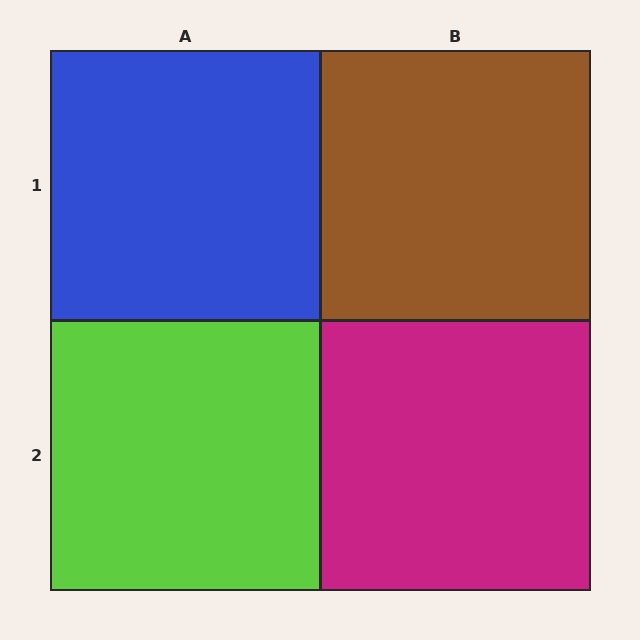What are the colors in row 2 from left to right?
Lime, magenta.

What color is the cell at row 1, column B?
Brown.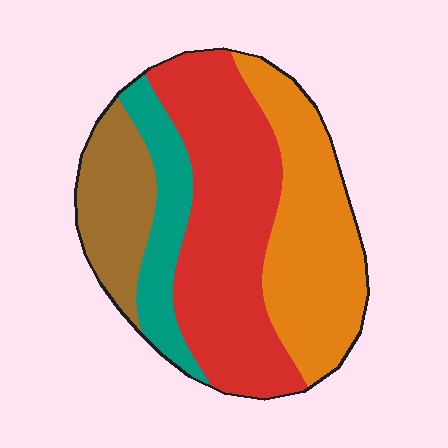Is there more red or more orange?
Red.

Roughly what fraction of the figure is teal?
Teal takes up about one eighth (1/8) of the figure.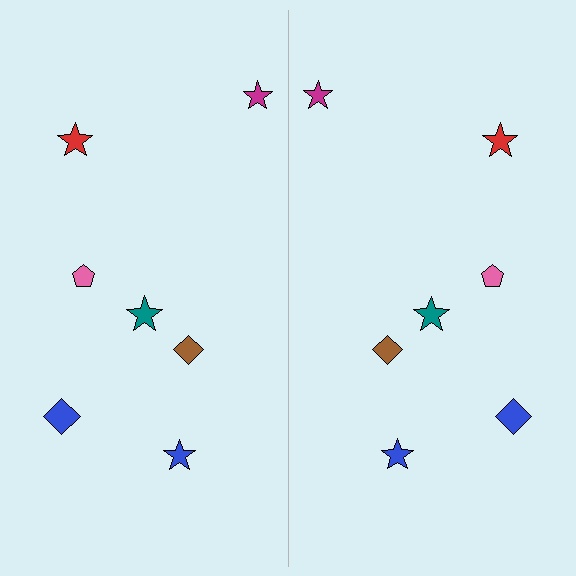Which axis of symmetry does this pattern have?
The pattern has a vertical axis of symmetry running through the center of the image.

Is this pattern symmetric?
Yes, this pattern has bilateral (reflection) symmetry.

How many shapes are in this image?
There are 14 shapes in this image.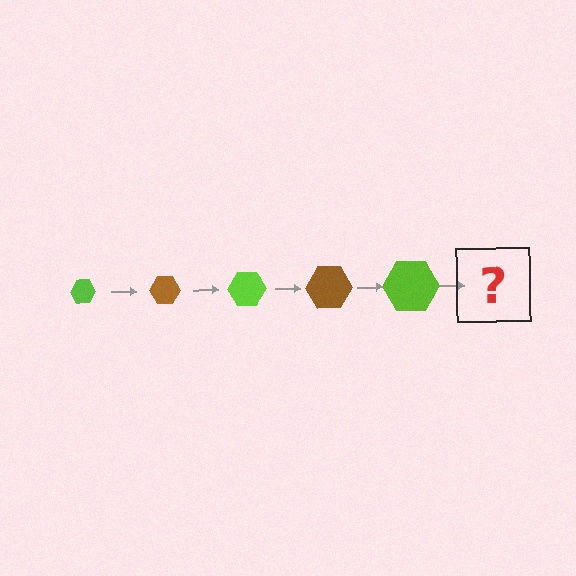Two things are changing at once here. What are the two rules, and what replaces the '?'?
The two rules are that the hexagon grows larger each step and the color cycles through lime and brown. The '?' should be a brown hexagon, larger than the previous one.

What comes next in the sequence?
The next element should be a brown hexagon, larger than the previous one.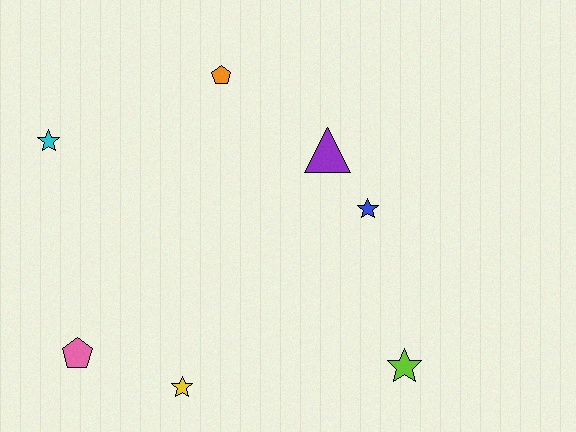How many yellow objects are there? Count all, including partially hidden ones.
There is 1 yellow object.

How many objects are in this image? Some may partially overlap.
There are 7 objects.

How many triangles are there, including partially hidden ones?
There is 1 triangle.